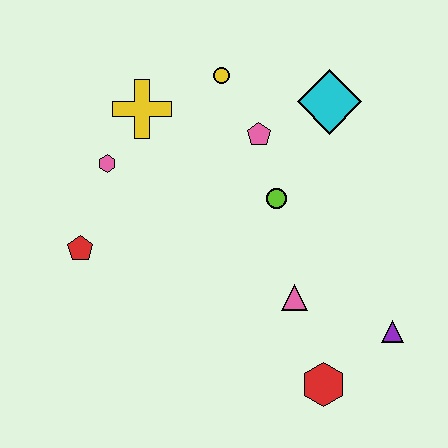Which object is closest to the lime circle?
The pink pentagon is closest to the lime circle.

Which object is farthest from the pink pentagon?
The red hexagon is farthest from the pink pentagon.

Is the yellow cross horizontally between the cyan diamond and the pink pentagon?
No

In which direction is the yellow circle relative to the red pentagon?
The yellow circle is above the red pentagon.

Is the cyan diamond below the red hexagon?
No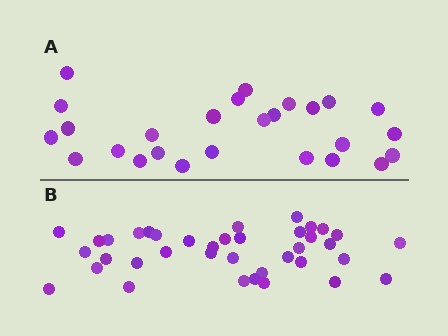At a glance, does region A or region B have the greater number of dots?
Region B (the bottom region) has more dots.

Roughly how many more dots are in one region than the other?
Region B has roughly 12 or so more dots than region A.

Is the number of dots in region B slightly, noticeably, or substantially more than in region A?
Region B has substantially more. The ratio is roughly 1.5 to 1.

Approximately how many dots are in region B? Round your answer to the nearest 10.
About 40 dots. (The exact count is 38, which rounds to 40.)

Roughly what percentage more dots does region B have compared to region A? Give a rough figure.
About 45% more.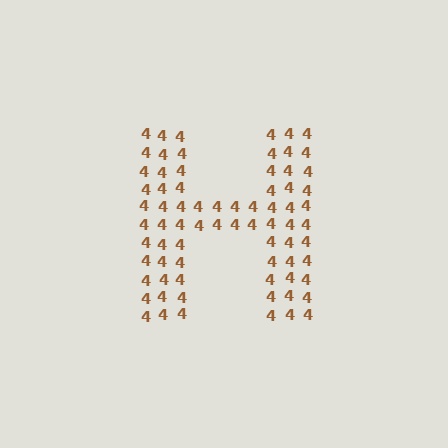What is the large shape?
The large shape is the letter H.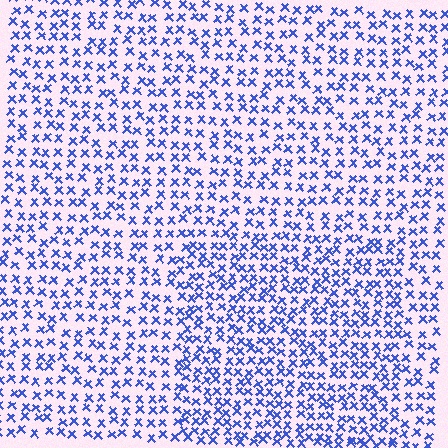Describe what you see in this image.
The image contains small blue elements arranged at two different densities. A rectangle-shaped region is visible where the elements are more densely packed than the surrounding area.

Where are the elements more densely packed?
The elements are more densely packed inside the rectangle boundary.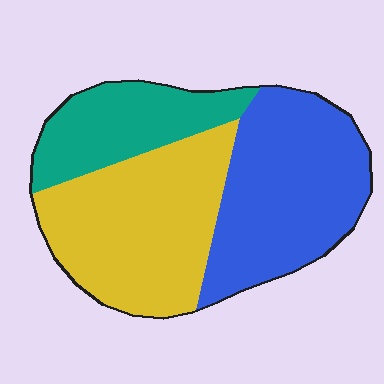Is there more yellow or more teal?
Yellow.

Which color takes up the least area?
Teal, at roughly 20%.